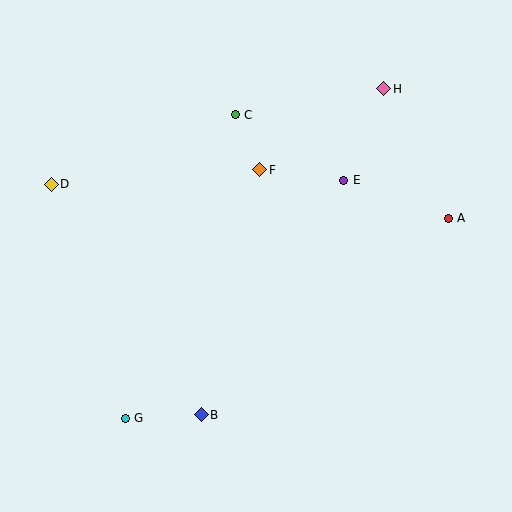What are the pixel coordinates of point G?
Point G is at (125, 418).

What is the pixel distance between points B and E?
The distance between B and E is 274 pixels.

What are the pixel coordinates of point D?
Point D is at (51, 184).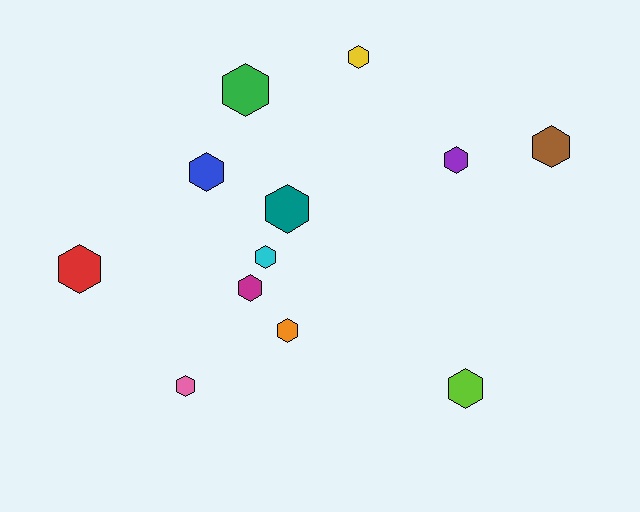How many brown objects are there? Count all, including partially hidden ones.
There is 1 brown object.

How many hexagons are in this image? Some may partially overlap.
There are 12 hexagons.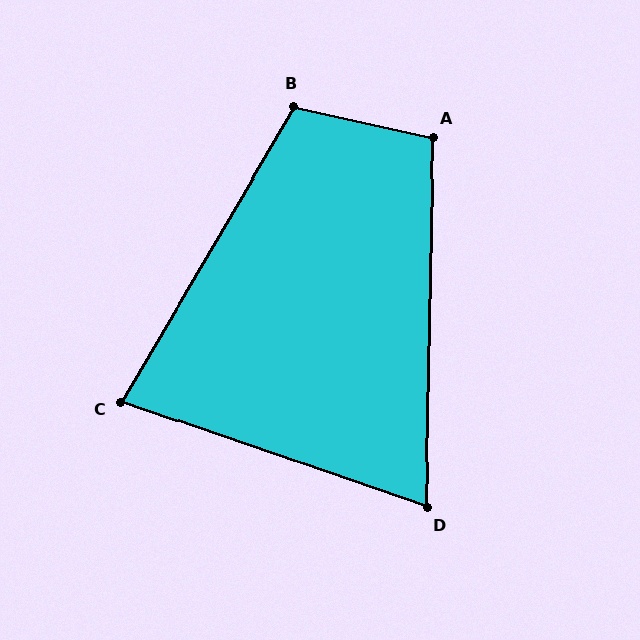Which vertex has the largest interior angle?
B, at approximately 108 degrees.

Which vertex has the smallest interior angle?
D, at approximately 72 degrees.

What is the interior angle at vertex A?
Approximately 101 degrees (obtuse).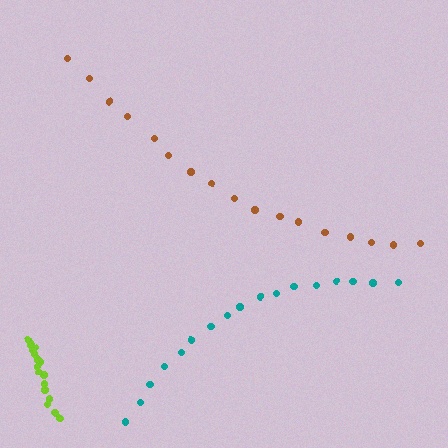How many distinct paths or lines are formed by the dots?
There are 3 distinct paths.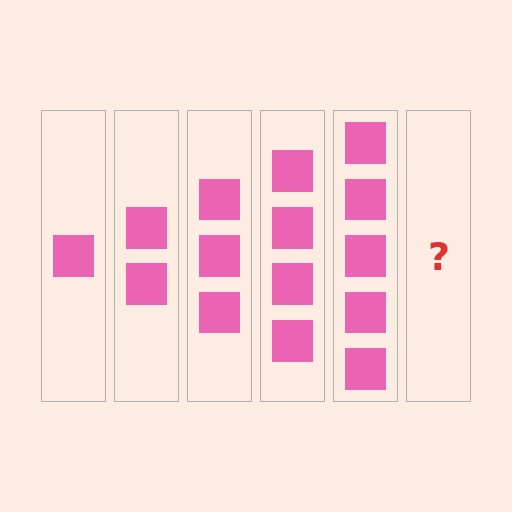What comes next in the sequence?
The next element should be 6 squares.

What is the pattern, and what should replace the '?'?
The pattern is that each step adds one more square. The '?' should be 6 squares.